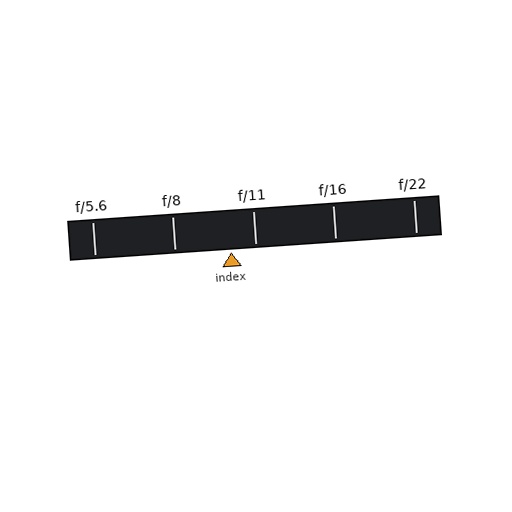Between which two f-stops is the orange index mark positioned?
The index mark is between f/8 and f/11.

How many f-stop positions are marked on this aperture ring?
There are 5 f-stop positions marked.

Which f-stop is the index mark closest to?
The index mark is closest to f/11.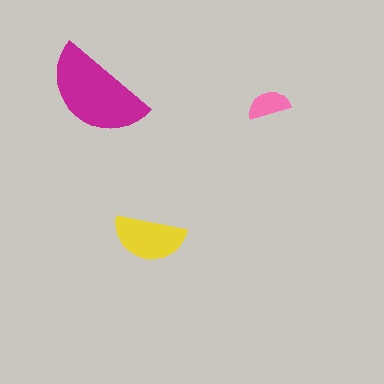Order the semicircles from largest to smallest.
the magenta one, the yellow one, the pink one.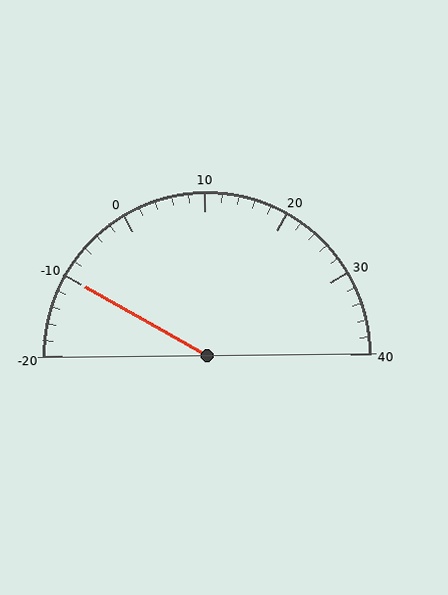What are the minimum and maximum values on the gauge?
The gauge ranges from -20 to 40.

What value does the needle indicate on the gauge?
The needle indicates approximately -10.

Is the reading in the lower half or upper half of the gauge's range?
The reading is in the lower half of the range (-20 to 40).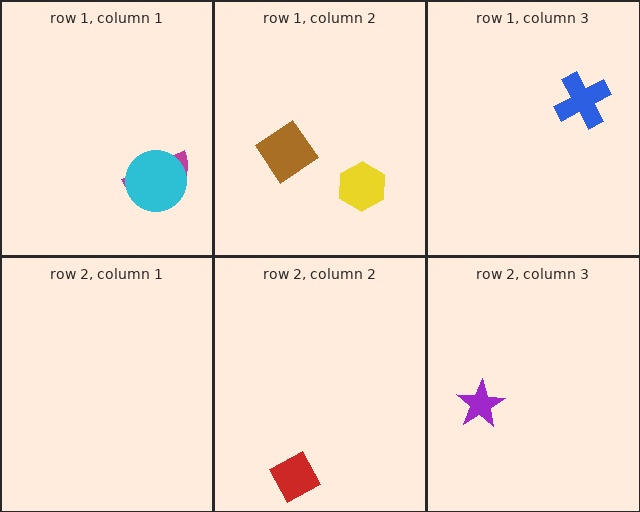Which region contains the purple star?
The row 2, column 3 region.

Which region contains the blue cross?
The row 1, column 3 region.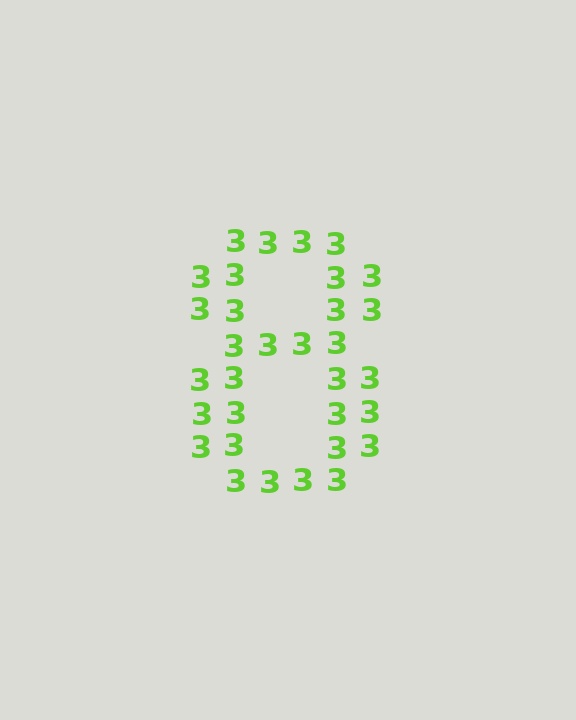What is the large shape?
The large shape is the digit 8.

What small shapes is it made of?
It is made of small digit 3's.